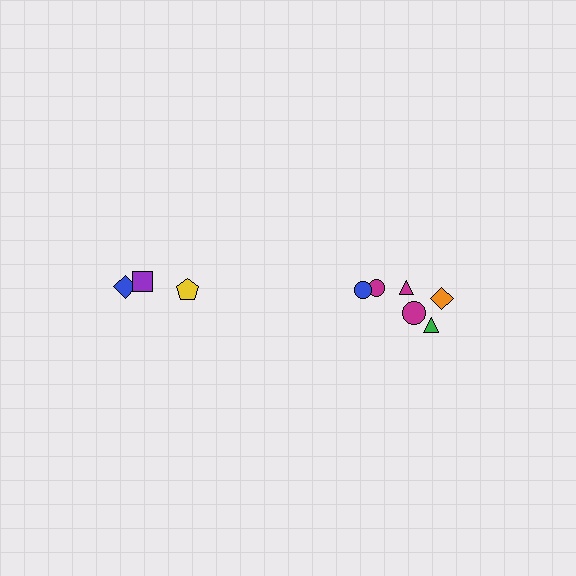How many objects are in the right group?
There are 6 objects.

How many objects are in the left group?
There are 3 objects.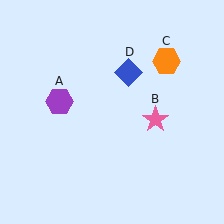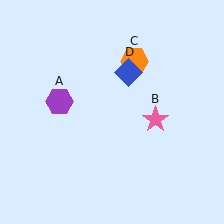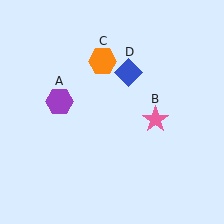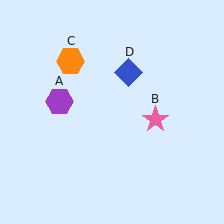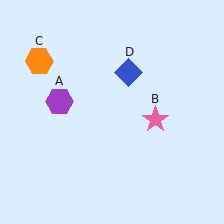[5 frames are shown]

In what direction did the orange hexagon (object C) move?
The orange hexagon (object C) moved left.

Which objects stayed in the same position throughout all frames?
Purple hexagon (object A) and pink star (object B) and blue diamond (object D) remained stationary.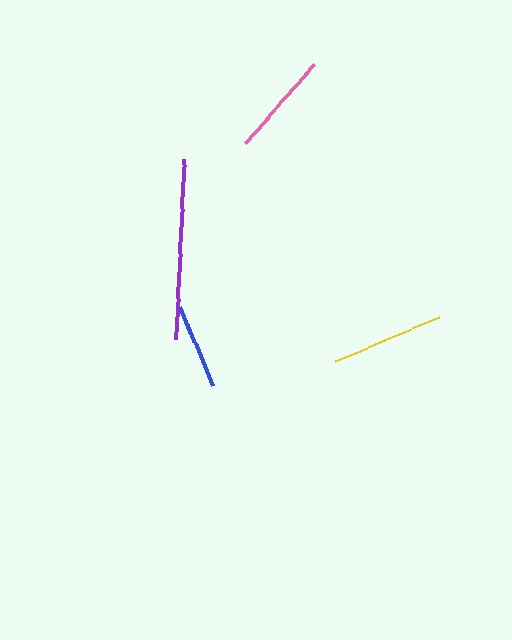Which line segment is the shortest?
The blue line is the shortest at approximately 86 pixels.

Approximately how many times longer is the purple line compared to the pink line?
The purple line is approximately 1.7 times the length of the pink line.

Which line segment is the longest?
The purple line is the longest at approximately 180 pixels.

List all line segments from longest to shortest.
From longest to shortest: purple, yellow, pink, blue.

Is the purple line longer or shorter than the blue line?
The purple line is longer than the blue line.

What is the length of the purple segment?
The purple segment is approximately 180 pixels long.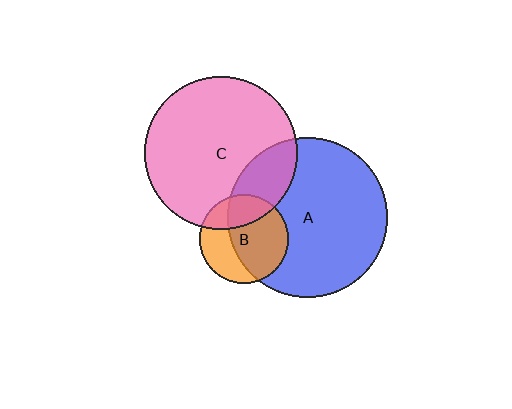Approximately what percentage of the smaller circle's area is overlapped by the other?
Approximately 30%.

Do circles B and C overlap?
Yes.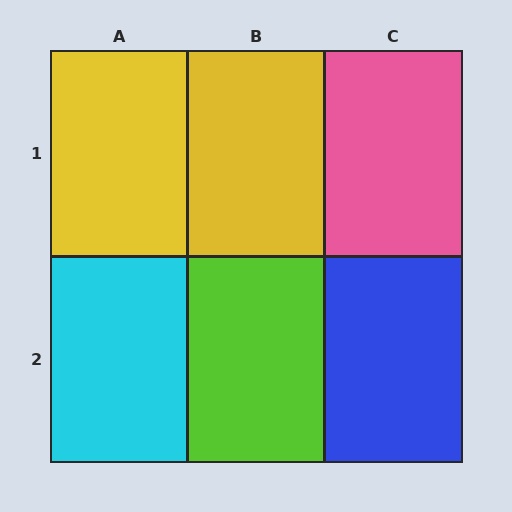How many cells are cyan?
1 cell is cyan.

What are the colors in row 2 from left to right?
Cyan, lime, blue.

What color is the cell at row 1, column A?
Yellow.